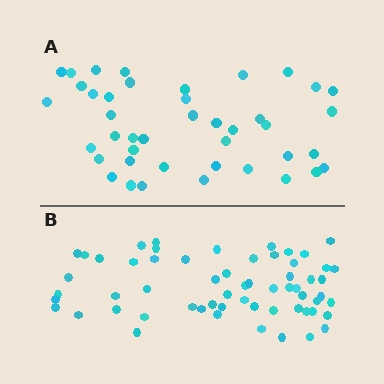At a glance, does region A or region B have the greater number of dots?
Region B (the bottom region) has more dots.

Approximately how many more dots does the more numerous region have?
Region B has approximately 20 more dots than region A.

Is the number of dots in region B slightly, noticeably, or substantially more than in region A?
Region B has noticeably more, but not dramatically so. The ratio is roughly 1.4 to 1.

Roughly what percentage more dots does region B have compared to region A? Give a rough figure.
About 45% more.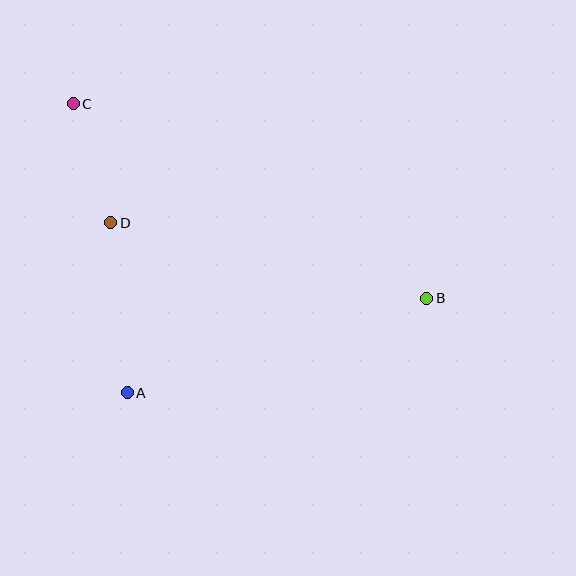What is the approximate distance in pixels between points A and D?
The distance between A and D is approximately 171 pixels.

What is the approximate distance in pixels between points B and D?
The distance between B and D is approximately 325 pixels.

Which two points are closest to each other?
Points C and D are closest to each other.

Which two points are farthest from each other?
Points B and C are farthest from each other.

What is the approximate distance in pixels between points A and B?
The distance between A and B is approximately 314 pixels.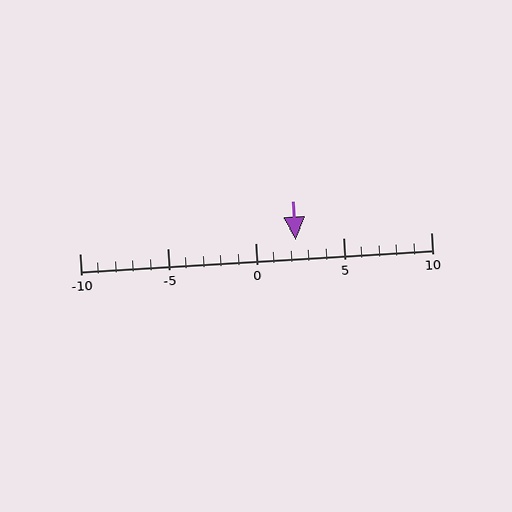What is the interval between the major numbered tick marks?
The major tick marks are spaced 5 units apart.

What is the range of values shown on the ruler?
The ruler shows values from -10 to 10.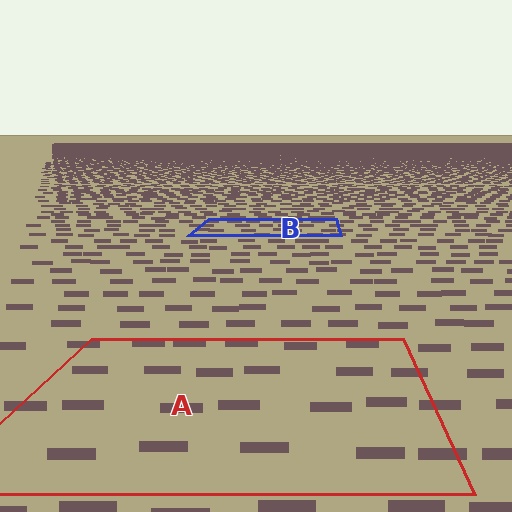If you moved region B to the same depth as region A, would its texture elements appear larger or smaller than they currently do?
They would appear larger. At a closer depth, the same texture elements are projected at a bigger on-screen size.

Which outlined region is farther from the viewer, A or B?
Region B is farther from the viewer — the texture elements inside it appear smaller and more densely packed.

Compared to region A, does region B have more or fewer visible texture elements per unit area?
Region B has more texture elements per unit area — they are packed more densely because it is farther away.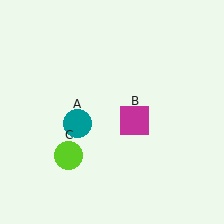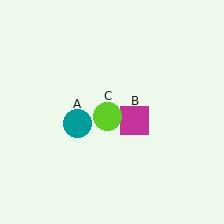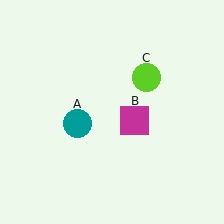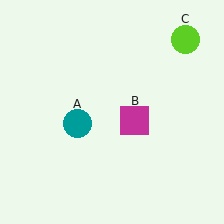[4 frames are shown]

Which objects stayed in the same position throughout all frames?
Teal circle (object A) and magenta square (object B) remained stationary.